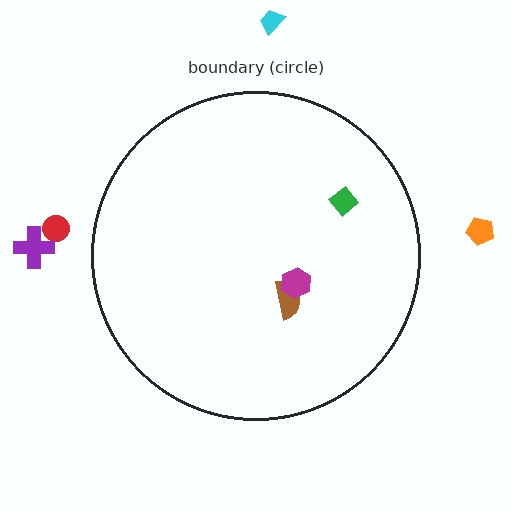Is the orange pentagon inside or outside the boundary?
Outside.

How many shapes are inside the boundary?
3 inside, 4 outside.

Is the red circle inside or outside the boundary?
Outside.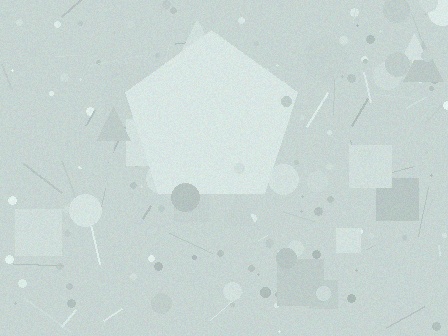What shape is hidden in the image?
A pentagon is hidden in the image.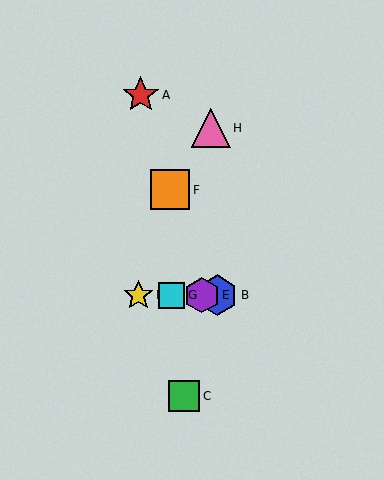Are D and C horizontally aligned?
No, D is at y≈295 and C is at y≈396.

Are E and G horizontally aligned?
Yes, both are at y≈295.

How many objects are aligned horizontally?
4 objects (B, D, E, G) are aligned horizontally.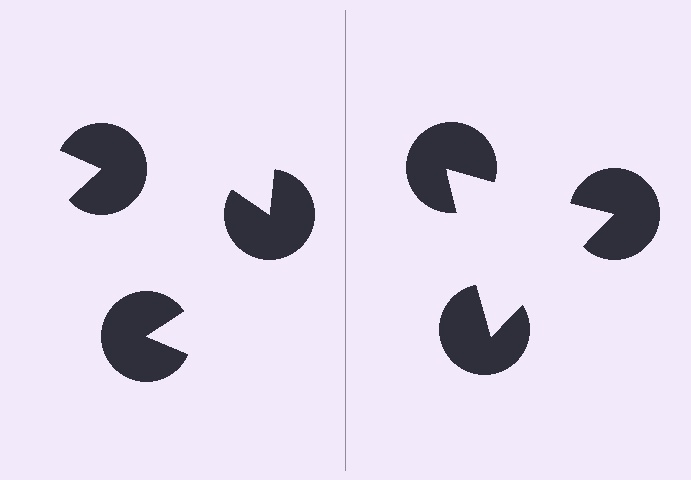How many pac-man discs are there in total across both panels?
6 — 3 on each side.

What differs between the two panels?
The pac-man discs are positioned identically on both sides; only the wedge orientations differ. On the right they align to a triangle; on the left they are misaligned.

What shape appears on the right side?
An illusory triangle.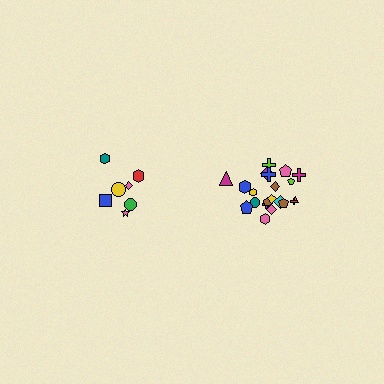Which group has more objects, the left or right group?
The right group.